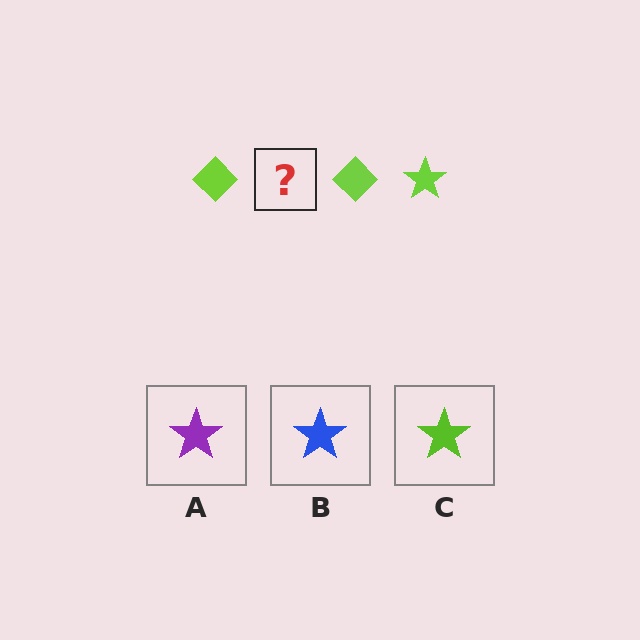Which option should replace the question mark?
Option C.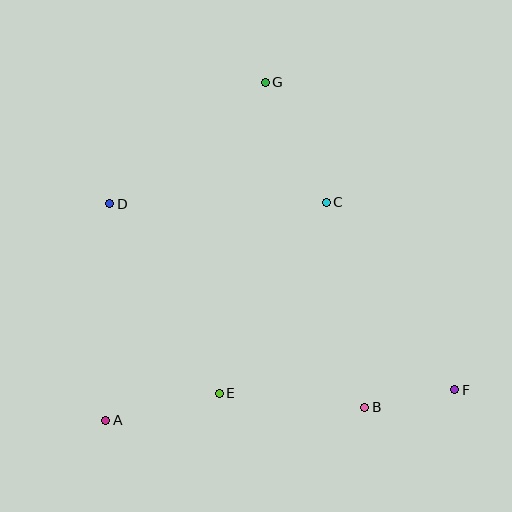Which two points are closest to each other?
Points B and F are closest to each other.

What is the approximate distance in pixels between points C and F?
The distance between C and F is approximately 227 pixels.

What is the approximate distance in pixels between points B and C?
The distance between B and C is approximately 209 pixels.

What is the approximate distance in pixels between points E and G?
The distance between E and G is approximately 314 pixels.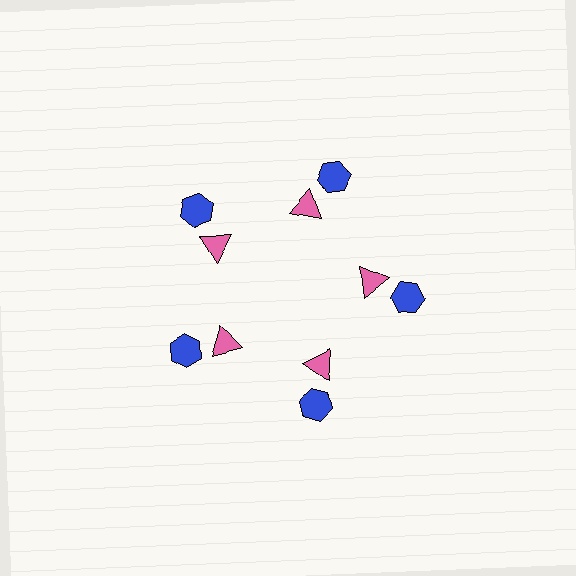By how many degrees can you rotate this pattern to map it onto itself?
The pattern maps onto itself every 72 degrees of rotation.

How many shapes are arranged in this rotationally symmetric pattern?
There are 10 shapes, arranged in 5 groups of 2.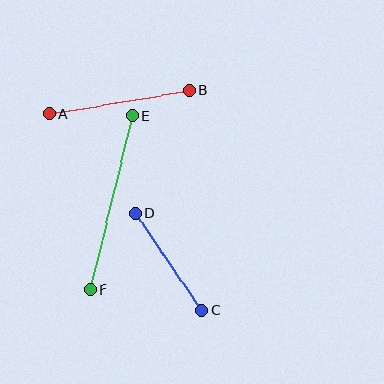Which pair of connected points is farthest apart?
Points E and F are farthest apart.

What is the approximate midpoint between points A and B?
The midpoint is at approximately (119, 102) pixels.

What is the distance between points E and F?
The distance is approximately 179 pixels.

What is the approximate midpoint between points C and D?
The midpoint is at approximately (169, 261) pixels.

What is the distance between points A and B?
The distance is approximately 143 pixels.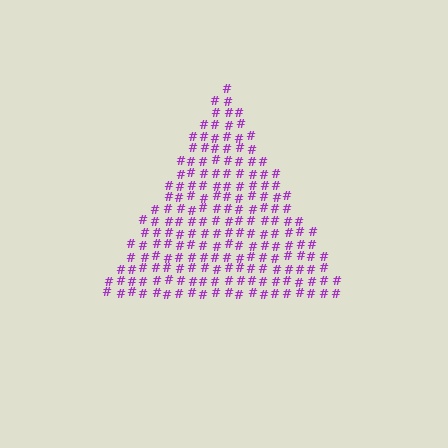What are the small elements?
The small elements are hash symbols.